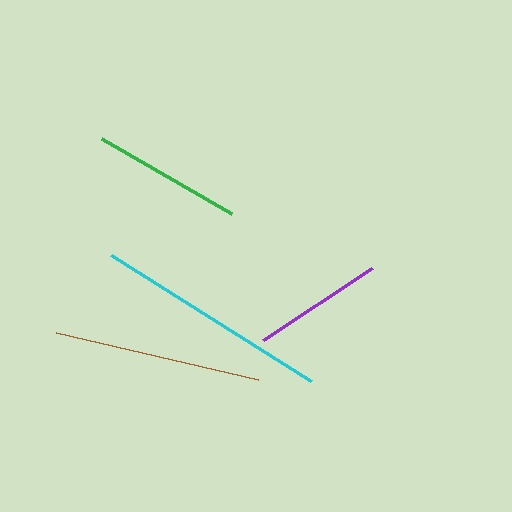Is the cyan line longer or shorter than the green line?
The cyan line is longer than the green line.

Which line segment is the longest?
The cyan line is the longest at approximately 236 pixels.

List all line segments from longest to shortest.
From longest to shortest: cyan, brown, green, purple.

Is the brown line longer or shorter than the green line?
The brown line is longer than the green line.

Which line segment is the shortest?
The purple line is the shortest at approximately 130 pixels.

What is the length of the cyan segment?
The cyan segment is approximately 236 pixels long.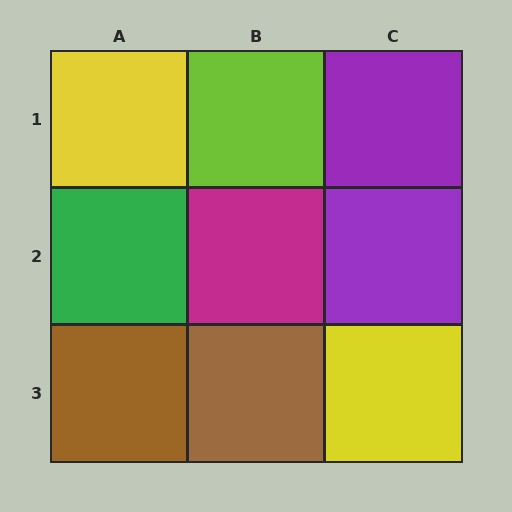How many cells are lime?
1 cell is lime.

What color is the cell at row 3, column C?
Yellow.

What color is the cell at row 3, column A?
Brown.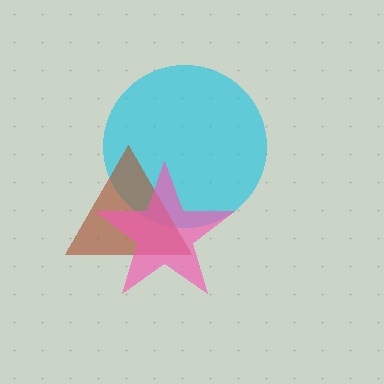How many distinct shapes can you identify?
There are 3 distinct shapes: a cyan circle, a brown triangle, a pink star.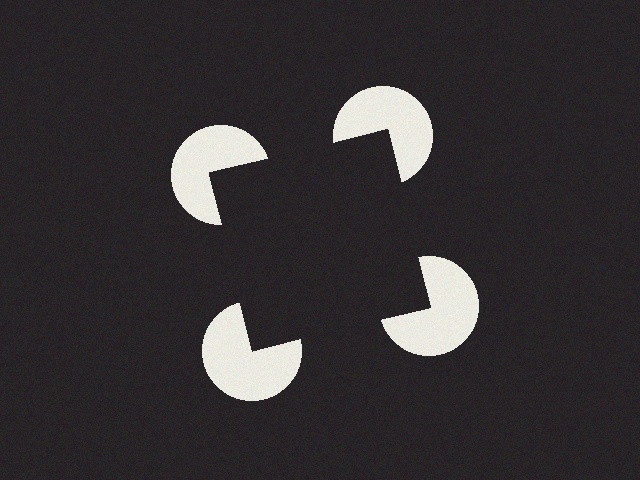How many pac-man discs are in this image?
There are 4 — one at each vertex of the illusory square.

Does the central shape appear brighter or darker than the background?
It typically appears slightly darker than the background, even though no actual brightness change is drawn.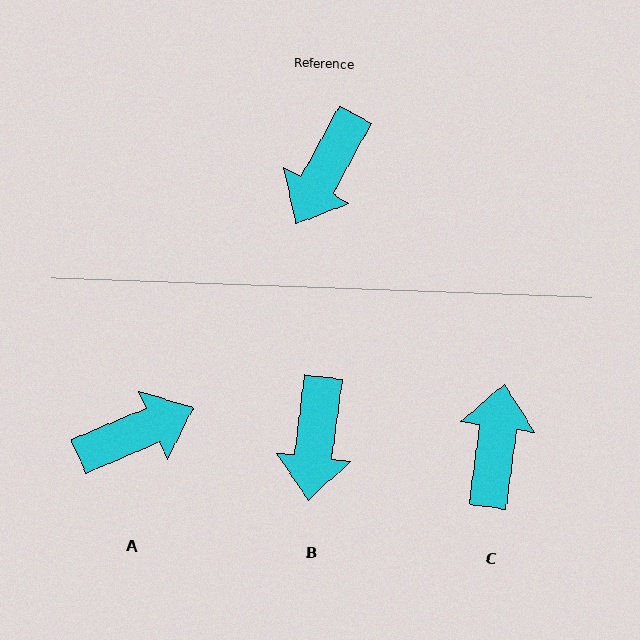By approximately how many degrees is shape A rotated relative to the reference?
Approximately 142 degrees counter-clockwise.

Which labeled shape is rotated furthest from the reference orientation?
C, about 159 degrees away.